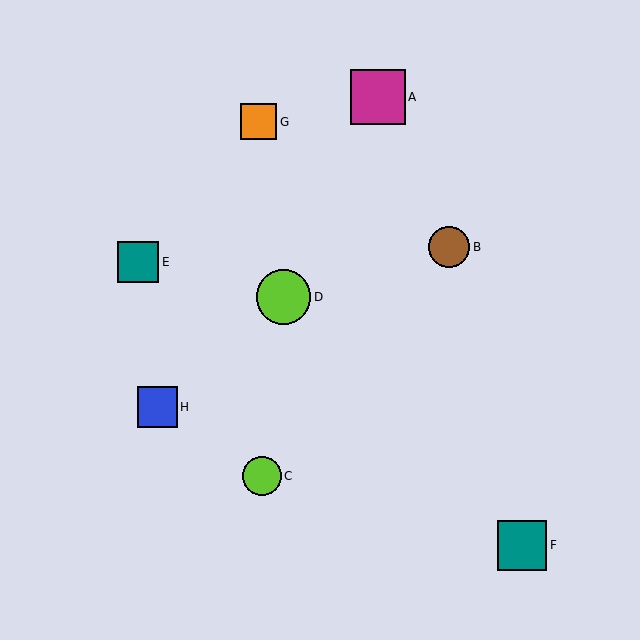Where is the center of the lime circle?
The center of the lime circle is at (262, 476).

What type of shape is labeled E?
Shape E is a teal square.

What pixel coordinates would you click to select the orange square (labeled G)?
Click at (259, 122) to select the orange square G.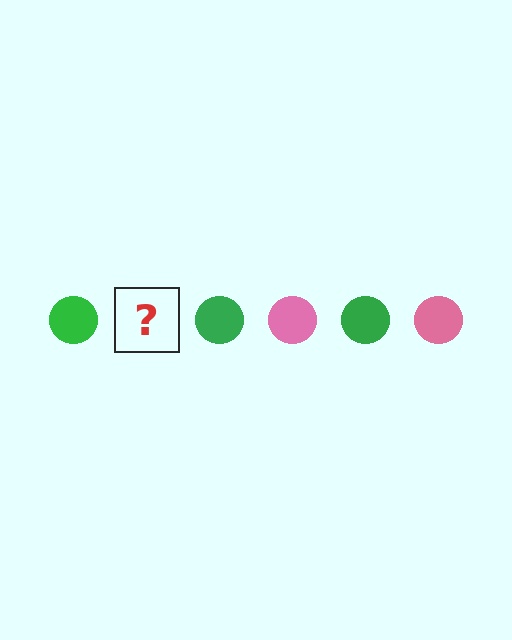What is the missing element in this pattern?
The missing element is a pink circle.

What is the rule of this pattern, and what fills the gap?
The rule is that the pattern cycles through green, pink circles. The gap should be filled with a pink circle.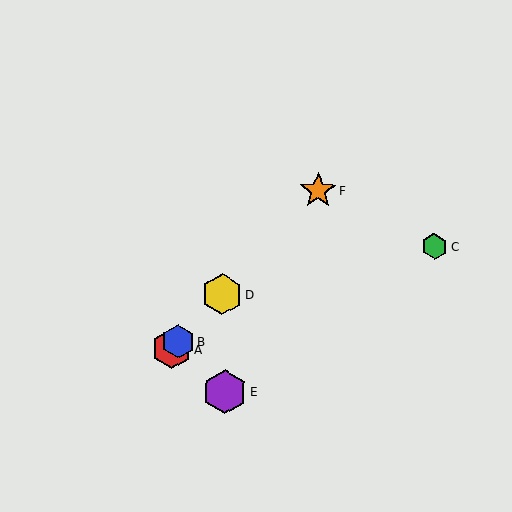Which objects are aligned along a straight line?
Objects A, B, D, F are aligned along a straight line.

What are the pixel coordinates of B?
Object B is at (178, 341).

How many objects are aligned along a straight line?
4 objects (A, B, D, F) are aligned along a straight line.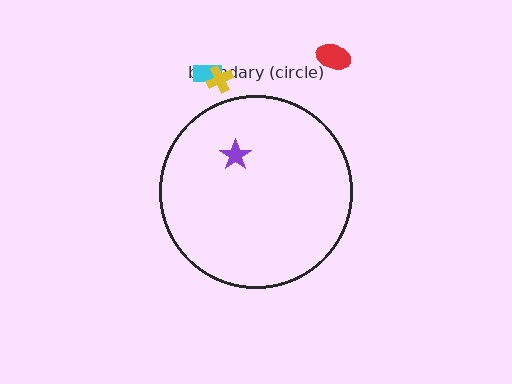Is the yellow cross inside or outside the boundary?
Outside.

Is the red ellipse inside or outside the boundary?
Outside.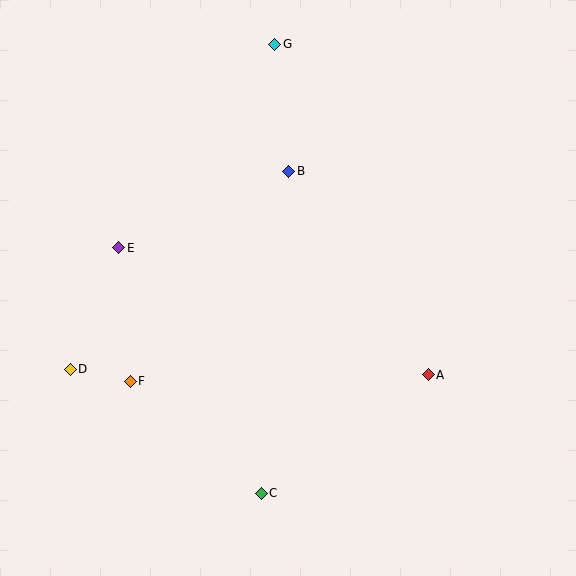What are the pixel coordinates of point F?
Point F is at (130, 381).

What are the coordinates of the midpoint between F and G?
The midpoint between F and G is at (203, 213).